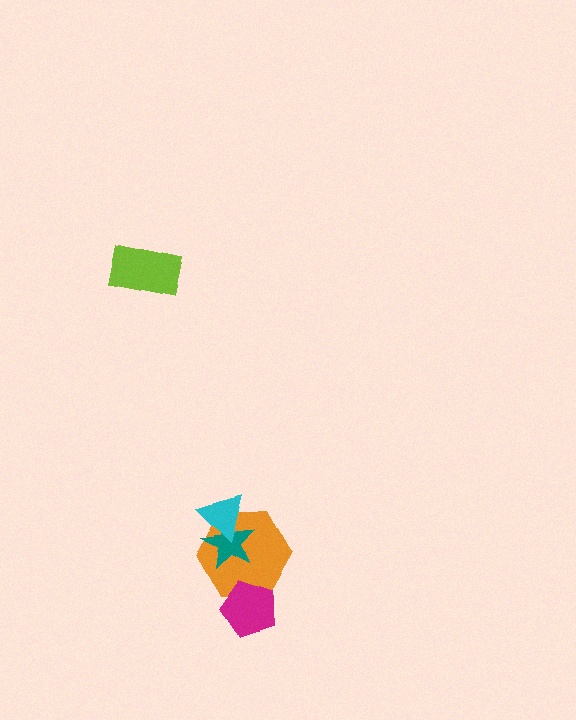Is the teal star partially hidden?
Yes, it is partially covered by another shape.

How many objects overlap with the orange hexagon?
3 objects overlap with the orange hexagon.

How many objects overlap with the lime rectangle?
0 objects overlap with the lime rectangle.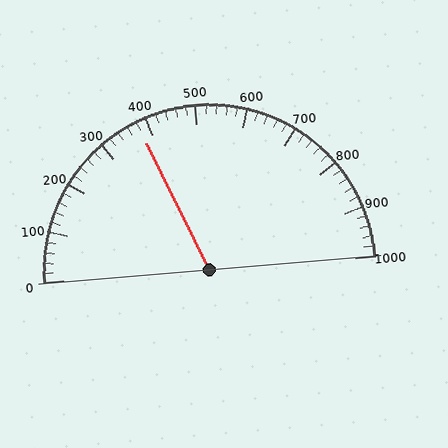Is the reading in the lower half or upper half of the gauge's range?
The reading is in the lower half of the range (0 to 1000).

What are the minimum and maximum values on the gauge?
The gauge ranges from 0 to 1000.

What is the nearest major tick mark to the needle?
The nearest major tick mark is 400.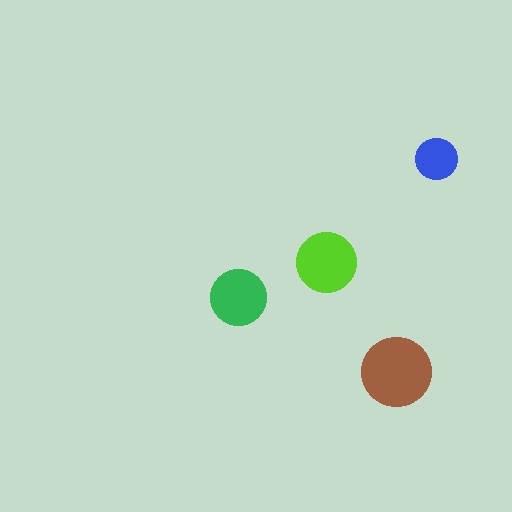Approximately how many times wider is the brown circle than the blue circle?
About 1.5 times wider.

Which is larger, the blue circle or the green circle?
The green one.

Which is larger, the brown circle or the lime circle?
The brown one.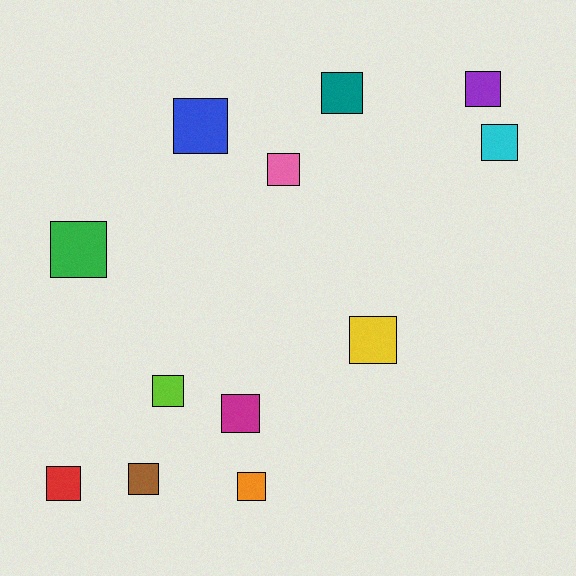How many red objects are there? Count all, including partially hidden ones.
There is 1 red object.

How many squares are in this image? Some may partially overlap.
There are 12 squares.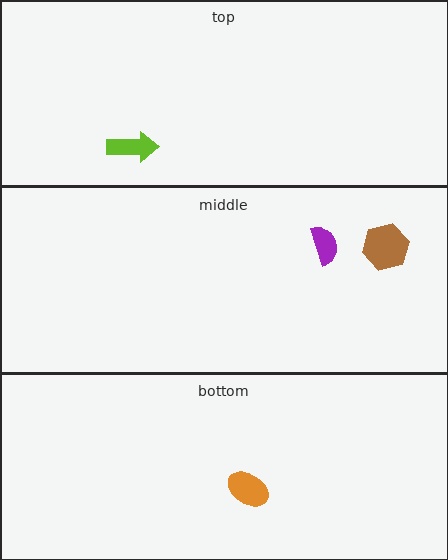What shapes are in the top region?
The lime arrow.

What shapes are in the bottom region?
The orange ellipse.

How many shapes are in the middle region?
2.